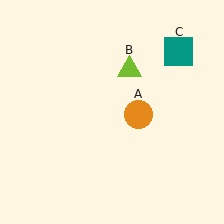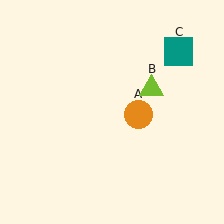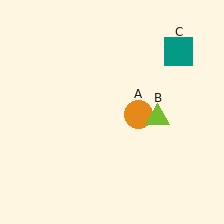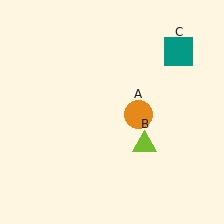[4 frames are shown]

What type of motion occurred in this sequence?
The lime triangle (object B) rotated clockwise around the center of the scene.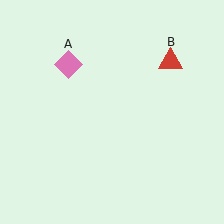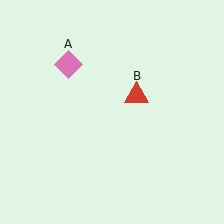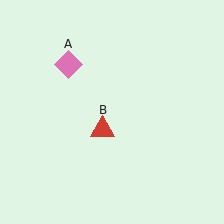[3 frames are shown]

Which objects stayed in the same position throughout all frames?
Pink diamond (object A) remained stationary.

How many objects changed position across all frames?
1 object changed position: red triangle (object B).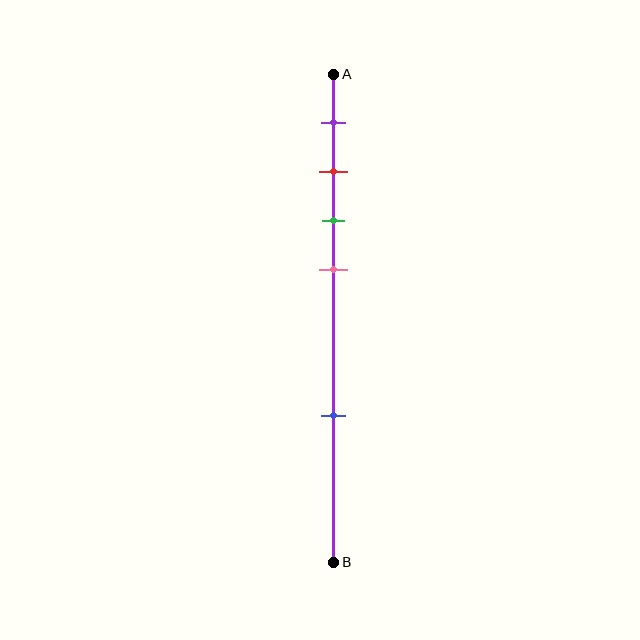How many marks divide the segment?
There are 5 marks dividing the segment.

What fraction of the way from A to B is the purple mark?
The purple mark is approximately 10% (0.1) of the way from A to B.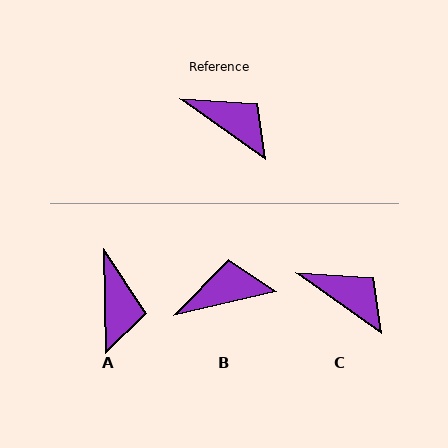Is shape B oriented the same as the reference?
No, it is off by about 49 degrees.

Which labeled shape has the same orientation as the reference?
C.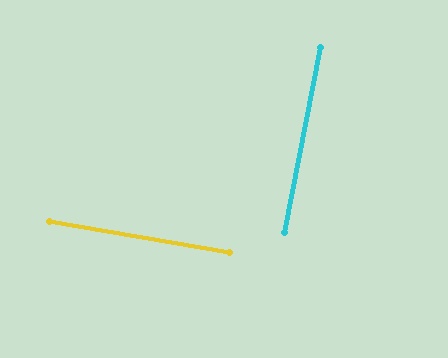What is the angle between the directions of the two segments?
Approximately 89 degrees.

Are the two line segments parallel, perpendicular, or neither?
Perpendicular — they meet at approximately 89°.